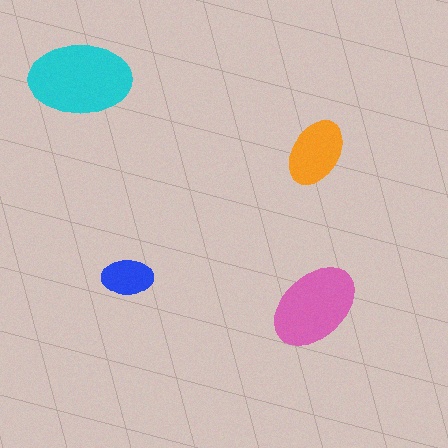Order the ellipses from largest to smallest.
the cyan one, the pink one, the orange one, the blue one.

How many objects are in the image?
There are 4 objects in the image.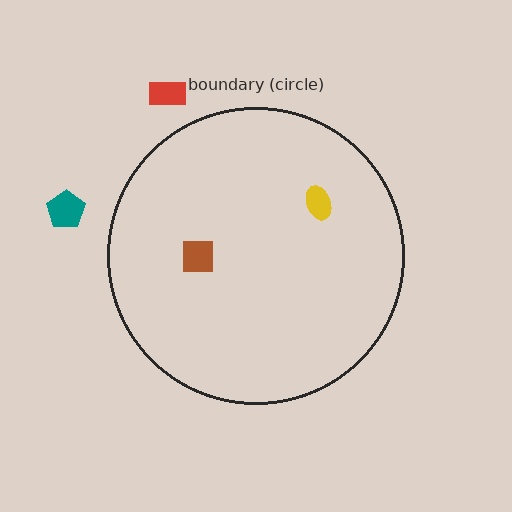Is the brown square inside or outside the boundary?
Inside.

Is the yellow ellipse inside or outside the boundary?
Inside.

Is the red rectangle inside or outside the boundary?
Outside.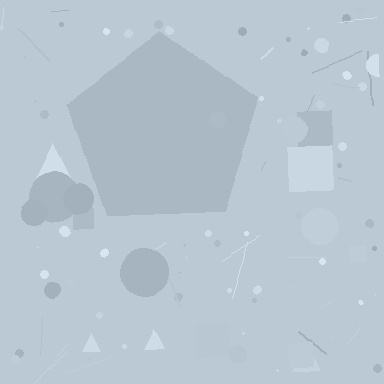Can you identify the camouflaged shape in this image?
The camouflaged shape is a pentagon.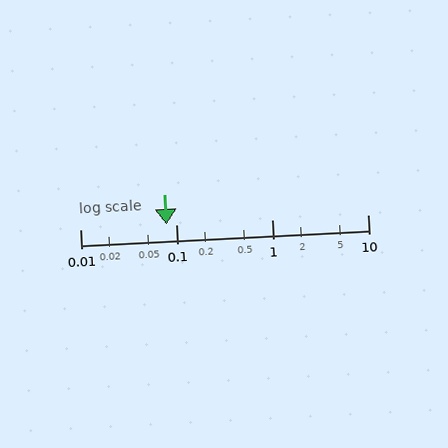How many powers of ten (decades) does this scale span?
The scale spans 3 decades, from 0.01 to 10.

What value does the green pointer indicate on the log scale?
The pointer indicates approximately 0.079.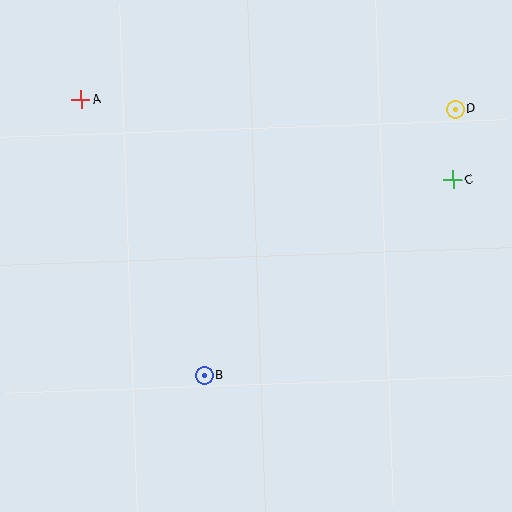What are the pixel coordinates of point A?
Point A is at (81, 100).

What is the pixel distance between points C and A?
The distance between C and A is 381 pixels.